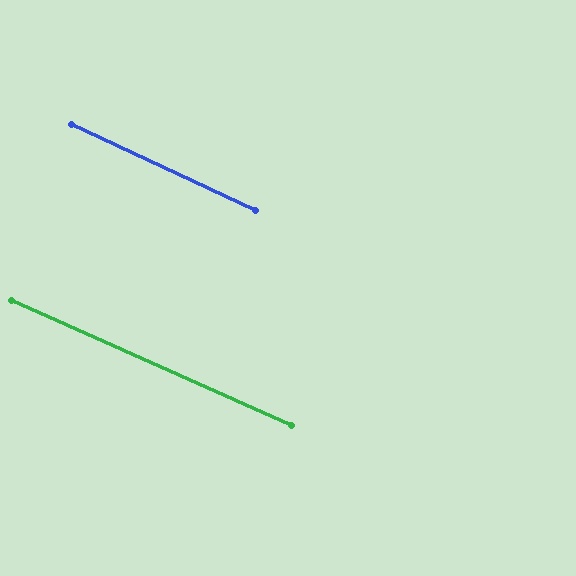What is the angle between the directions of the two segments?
Approximately 1 degree.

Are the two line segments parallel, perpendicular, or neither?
Parallel — their directions differ by only 0.8°.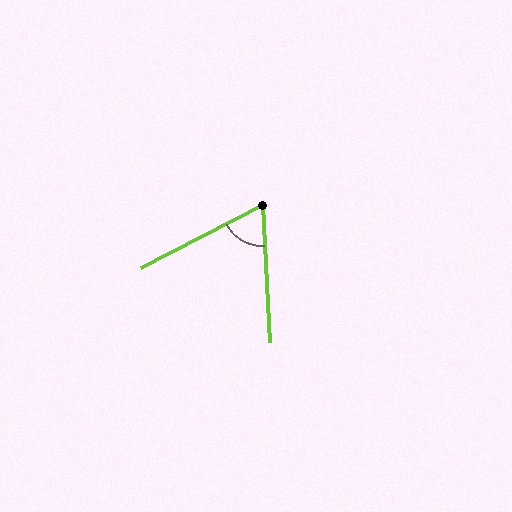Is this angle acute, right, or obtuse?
It is acute.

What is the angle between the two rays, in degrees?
Approximately 66 degrees.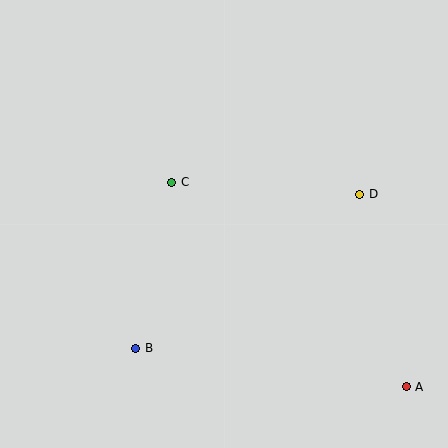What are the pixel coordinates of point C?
Point C is at (172, 182).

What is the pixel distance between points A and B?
The distance between A and B is 273 pixels.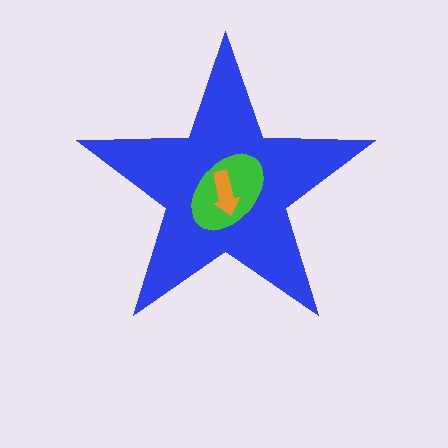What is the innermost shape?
The orange arrow.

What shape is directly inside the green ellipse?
The orange arrow.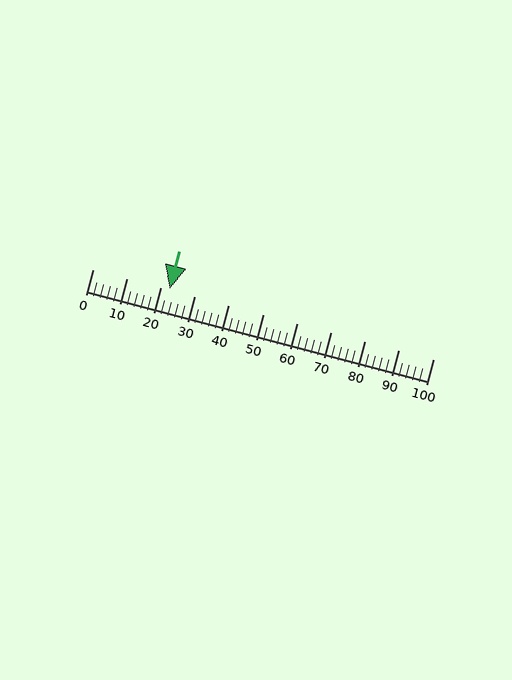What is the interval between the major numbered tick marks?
The major tick marks are spaced 10 units apart.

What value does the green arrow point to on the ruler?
The green arrow points to approximately 22.